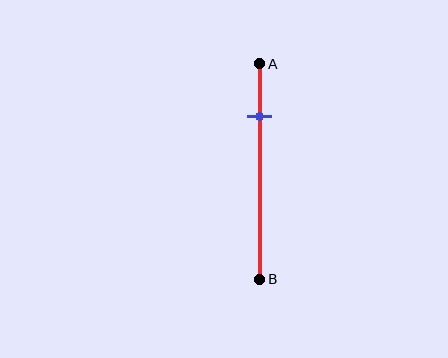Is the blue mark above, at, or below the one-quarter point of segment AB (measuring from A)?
The blue mark is approximately at the one-quarter point of segment AB.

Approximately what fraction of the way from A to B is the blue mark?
The blue mark is approximately 25% of the way from A to B.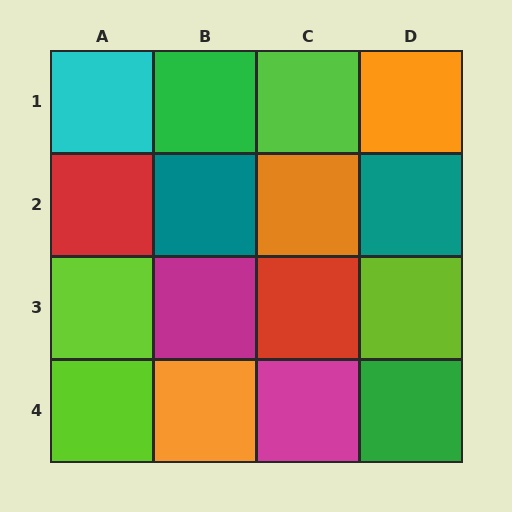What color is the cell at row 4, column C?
Magenta.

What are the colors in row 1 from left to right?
Cyan, green, lime, orange.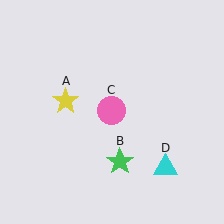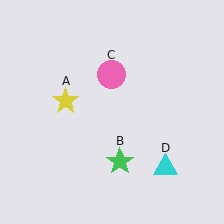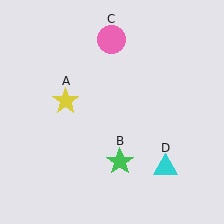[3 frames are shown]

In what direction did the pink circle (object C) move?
The pink circle (object C) moved up.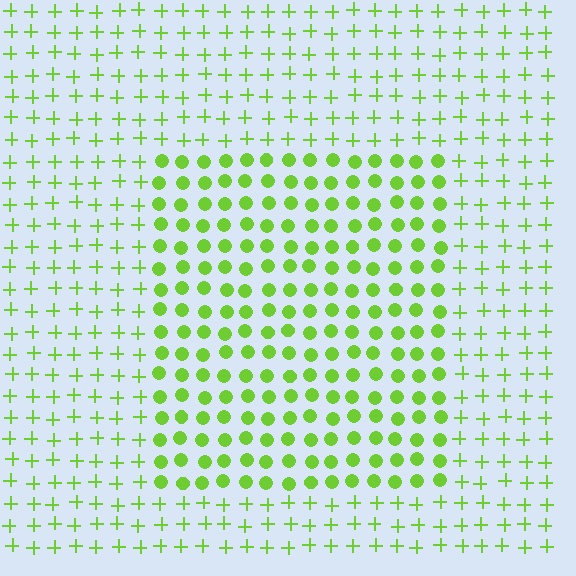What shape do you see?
I see a rectangle.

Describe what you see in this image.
The image is filled with small lime elements arranged in a uniform grid. A rectangle-shaped region contains circles, while the surrounding area contains plus signs. The boundary is defined purely by the change in element shape.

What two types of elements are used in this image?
The image uses circles inside the rectangle region and plus signs outside it.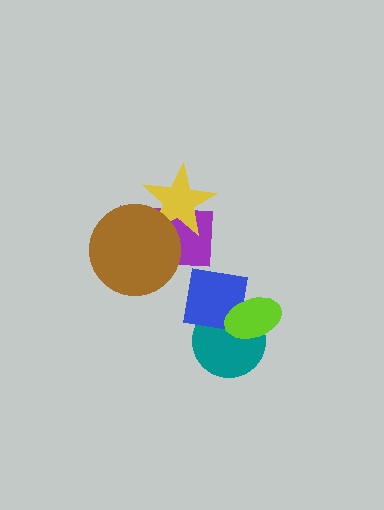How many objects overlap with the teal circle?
2 objects overlap with the teal circle.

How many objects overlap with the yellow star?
2 objects overlap with the yellow star.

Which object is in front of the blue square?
The lime ellipse is in front of the blue square.